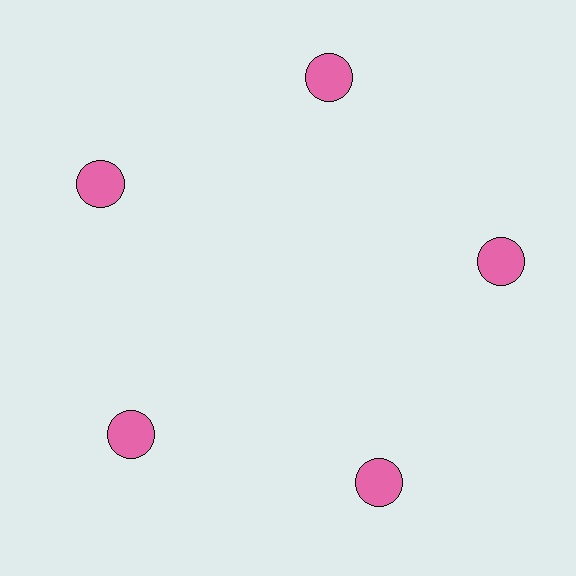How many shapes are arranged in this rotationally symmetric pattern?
There are 5 shapes, arranged in 5 groups of 1.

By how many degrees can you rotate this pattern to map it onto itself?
The pattern maps onto itself every 72 degrees of rotation.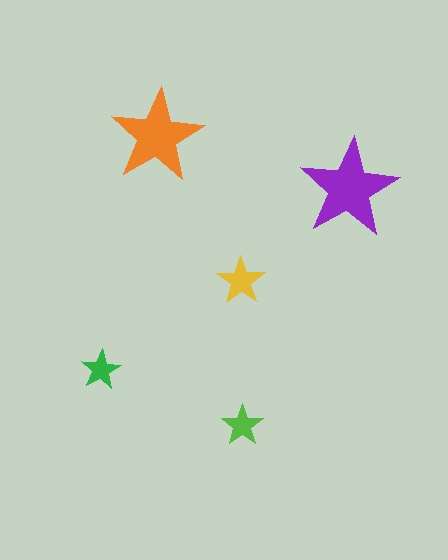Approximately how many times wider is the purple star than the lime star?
About 2.5 times wider.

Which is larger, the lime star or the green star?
The lime one.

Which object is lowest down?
The lime star is bottommost.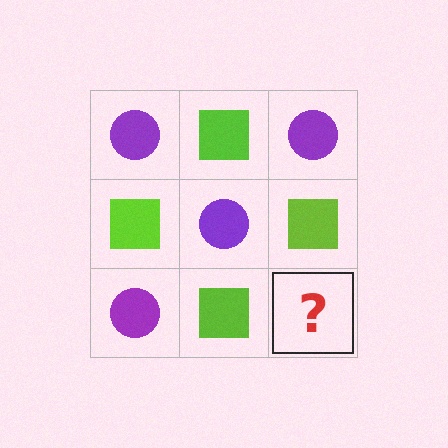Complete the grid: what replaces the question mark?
The question mark should be replaced with a purple circle.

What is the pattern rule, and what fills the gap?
The rule is that it alternates purple circle and lime square in a checkerboard pattern. The gap should be filled with a purple circle.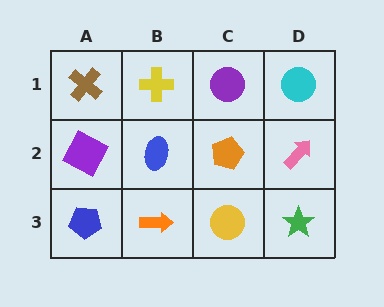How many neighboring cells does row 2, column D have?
3.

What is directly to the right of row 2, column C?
A pink arrow.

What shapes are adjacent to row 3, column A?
A purple square (row 2, column A), an orange arrow (row 3, column B).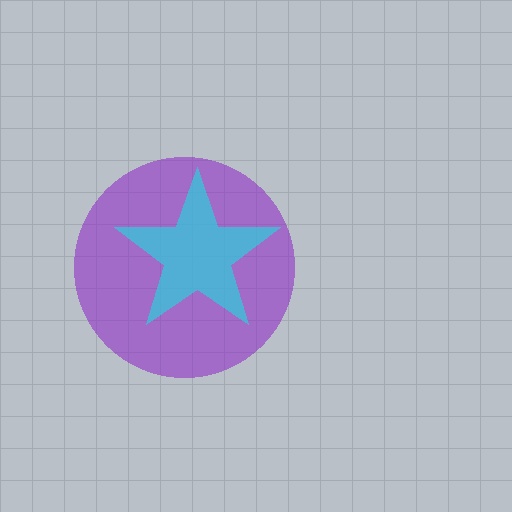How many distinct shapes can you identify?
There are 2 distinct shapes: a purple circle, a cyan star.